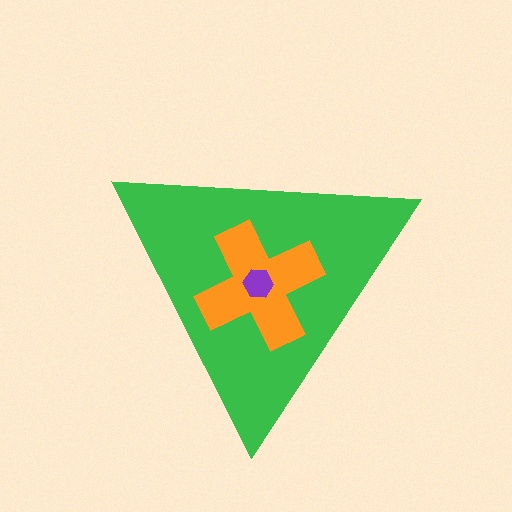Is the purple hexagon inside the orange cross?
Yes.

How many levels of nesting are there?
3.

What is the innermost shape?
The purple hexagon.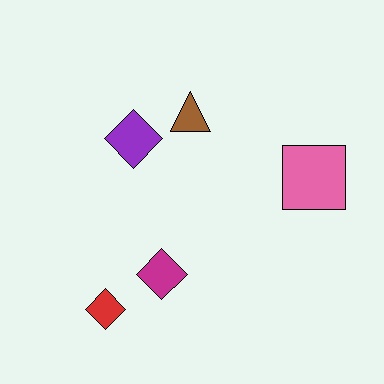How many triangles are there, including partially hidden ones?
There is 1 triangle.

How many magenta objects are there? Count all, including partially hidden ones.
There is 1 magenta object.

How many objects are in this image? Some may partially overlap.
There are 5 objects.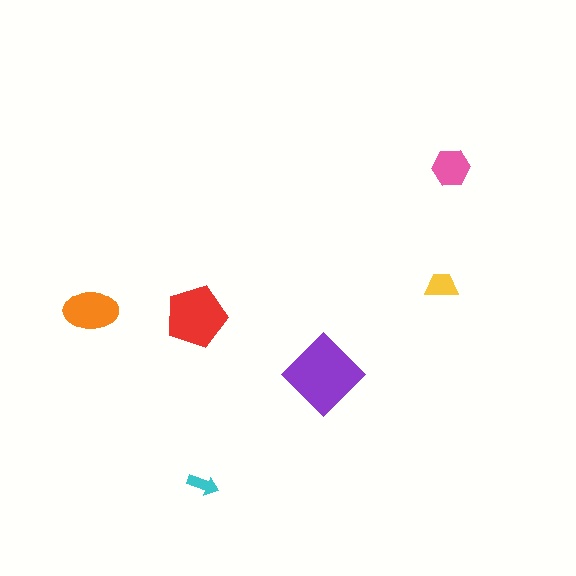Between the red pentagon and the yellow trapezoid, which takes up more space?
The red pentagon.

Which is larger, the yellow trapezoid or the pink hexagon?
The pink hexagon.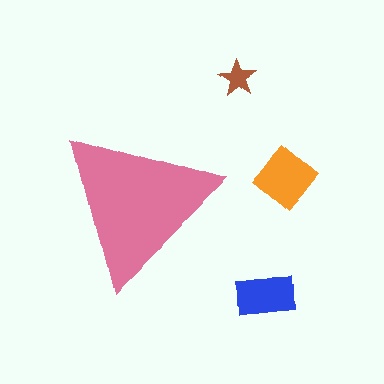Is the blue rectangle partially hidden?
No, the blue rectangle is fully visible.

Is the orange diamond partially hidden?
No, the orange diamond is fully visible.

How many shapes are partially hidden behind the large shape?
0 shapes are partially hidden.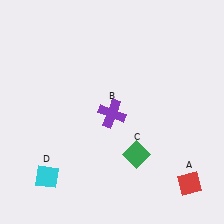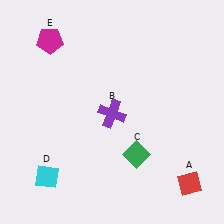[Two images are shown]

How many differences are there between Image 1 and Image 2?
There is 1 difference between the two images.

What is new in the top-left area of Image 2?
A magenta pentagon (E) was added in the top-left area of Image 2.